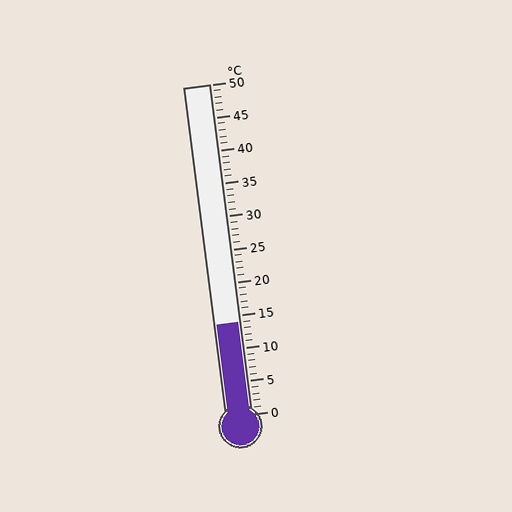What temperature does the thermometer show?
The thermometer shows approximately 14°C.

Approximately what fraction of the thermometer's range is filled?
The thermometer is filled to approximately 30% of its range.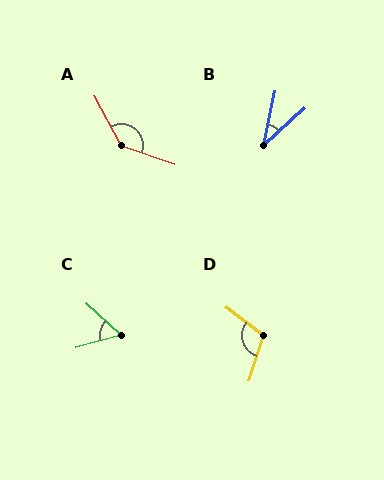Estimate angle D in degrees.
Approximately 110 degrees.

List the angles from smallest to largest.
B (36°), C (57°), D (110°), A (137°).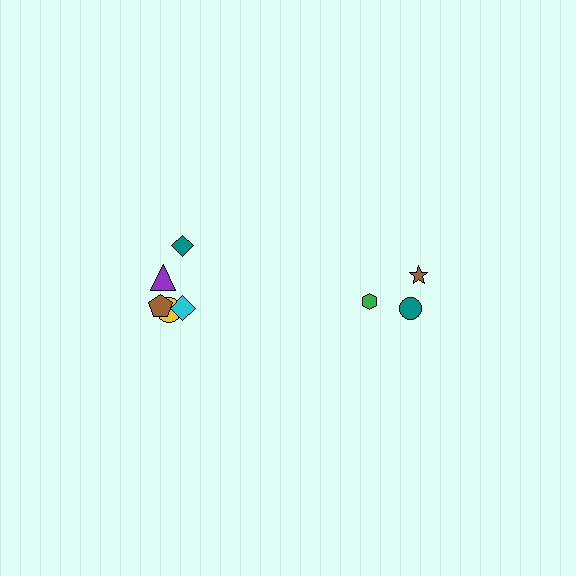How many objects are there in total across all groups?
There are 8 objects.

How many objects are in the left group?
There are 5 objects.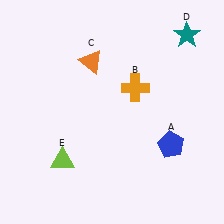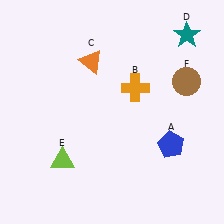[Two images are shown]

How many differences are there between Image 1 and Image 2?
There is 1 difference between the two images.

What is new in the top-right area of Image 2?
A brown circle (F) was added in the top-right area of Image 2.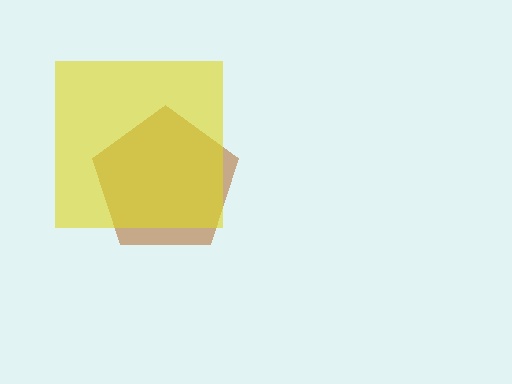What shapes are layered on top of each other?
The layered shapes are: a brown pentagon, a yellow square.